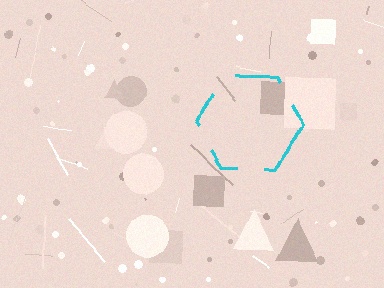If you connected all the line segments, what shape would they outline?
They would outline a hexagon.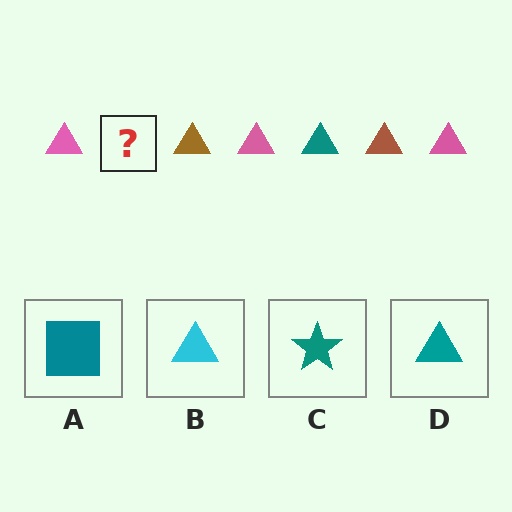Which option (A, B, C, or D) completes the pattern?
D.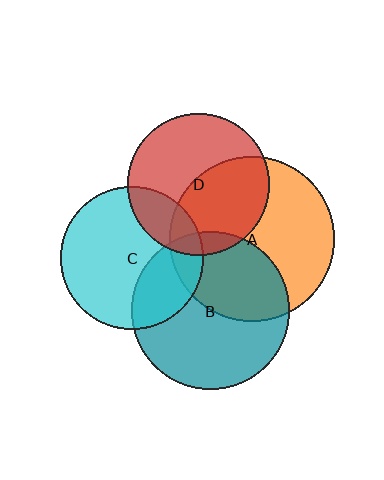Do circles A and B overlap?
Yes.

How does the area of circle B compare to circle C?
Approximately 1.2 times.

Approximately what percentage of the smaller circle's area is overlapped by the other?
Approximately 40%.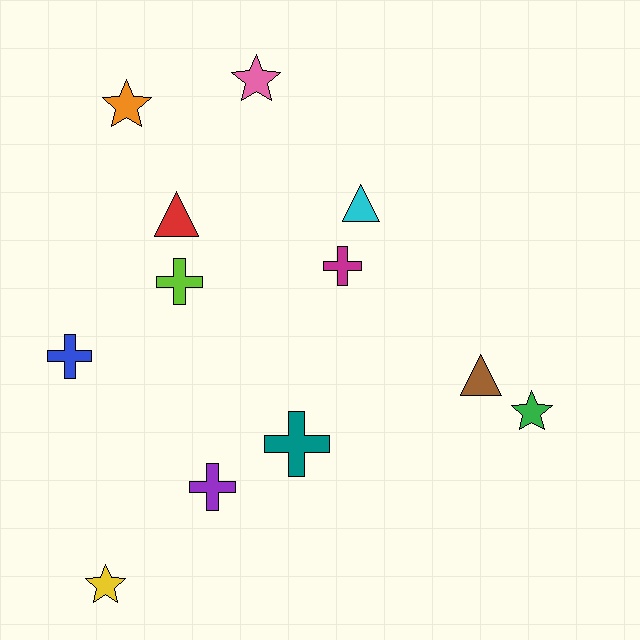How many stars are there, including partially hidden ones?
There are 4 stars.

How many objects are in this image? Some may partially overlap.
There are 12 objects.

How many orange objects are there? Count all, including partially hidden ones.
There is 1 orange object.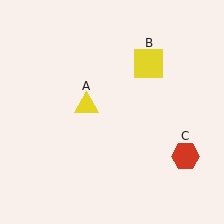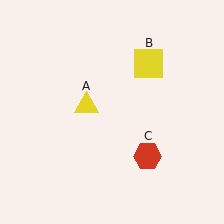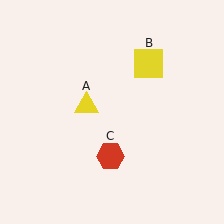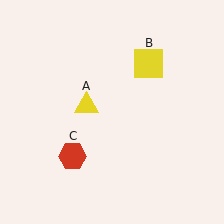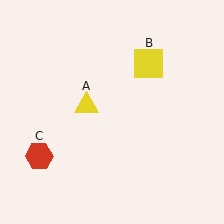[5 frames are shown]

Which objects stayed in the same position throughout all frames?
Yellow triangle (object A) and yellow square (object B) remained stationary.